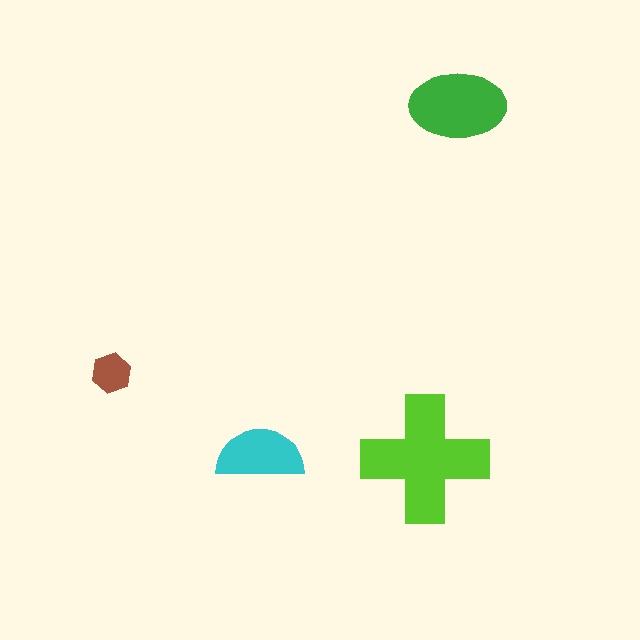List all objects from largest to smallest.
The lime cross, the green ellipse, the cyan semicircle, the brown hexagon.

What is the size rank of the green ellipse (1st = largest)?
2nd.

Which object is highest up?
The green ellipse is topmost.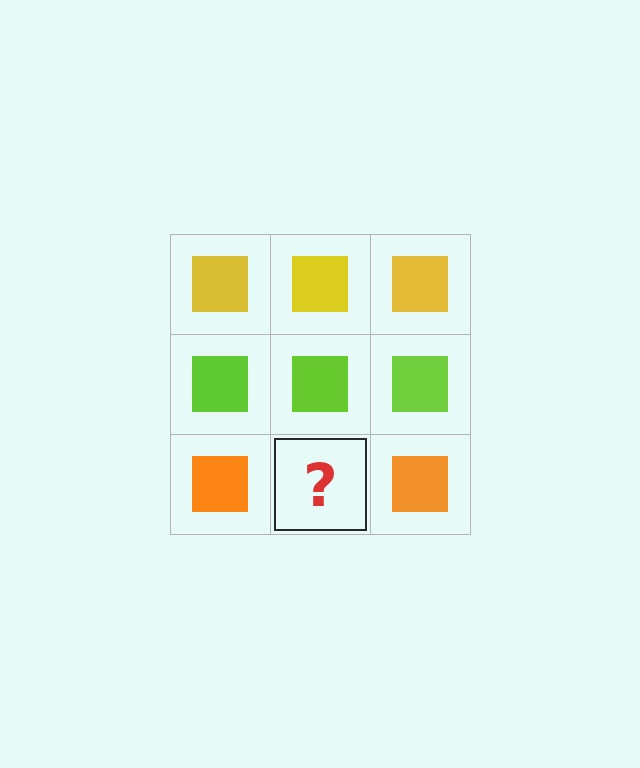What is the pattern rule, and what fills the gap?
The rule is that each row has a consistent color. The gap should be filled with an orange square.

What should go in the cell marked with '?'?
The missing cell should contain an orange square.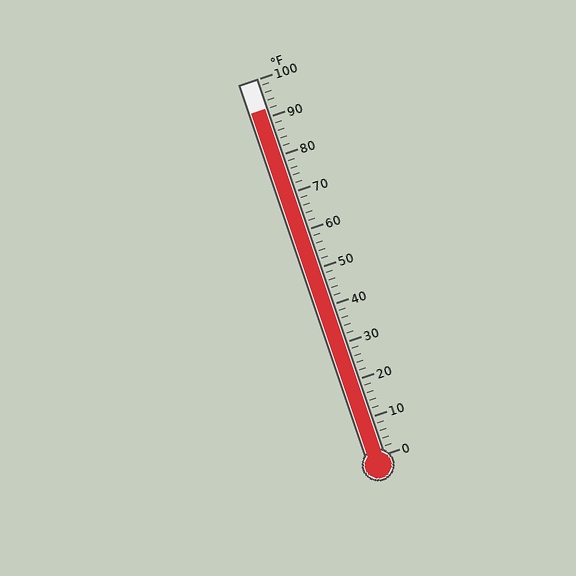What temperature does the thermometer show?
The thermometer shows approximately 92°F.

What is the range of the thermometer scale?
The thermometer scale ranges from 0°F to 100°F.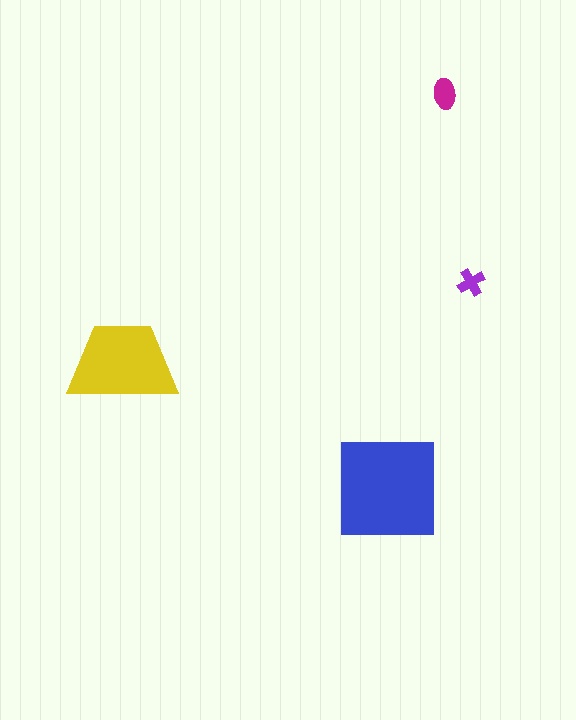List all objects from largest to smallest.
The blue square, the yellow trapezoid, the magenta ellipse, the purple cross.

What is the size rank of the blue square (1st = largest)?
1st.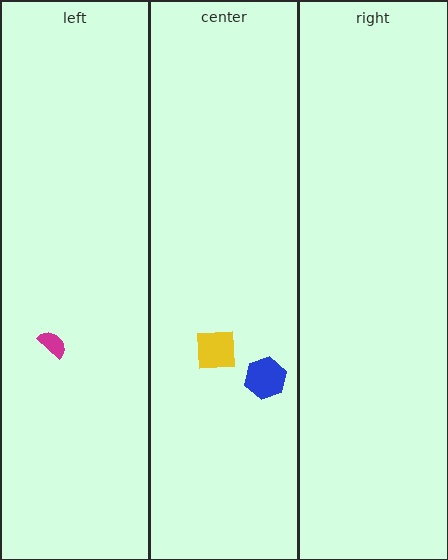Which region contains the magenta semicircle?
The left region.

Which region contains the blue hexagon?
The center region.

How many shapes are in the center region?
2.